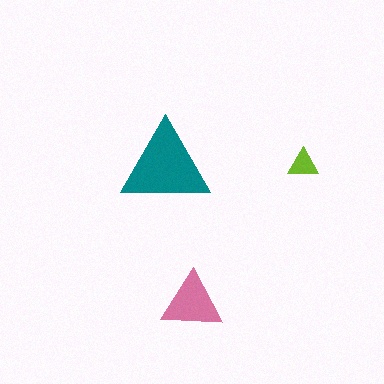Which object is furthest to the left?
The teal triangle is leftmost.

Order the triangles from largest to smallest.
the teal one, the pink one, the lime one.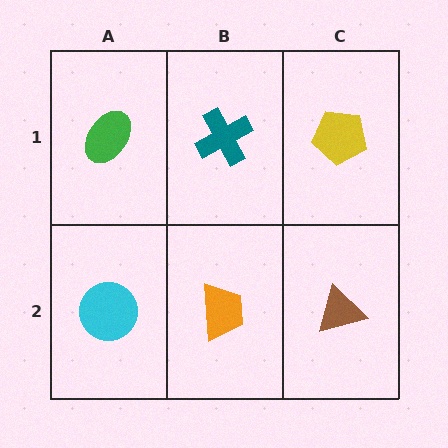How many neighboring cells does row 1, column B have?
3.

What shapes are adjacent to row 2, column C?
A yellow pentagon (row 1, column C), an orange trapezoid (row 2, column B).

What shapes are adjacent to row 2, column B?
A teal cross (row 1, column B), a cyan circle (row 2, column A), a brown triangle (row 2, column C).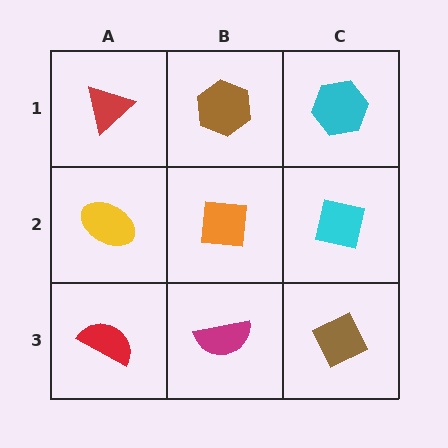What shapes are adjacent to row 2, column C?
A cyan hexagon (row 1, column C), a brown diamond (row 3, column C), an orange square (row 2, column B).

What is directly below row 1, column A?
A yellow ellipse.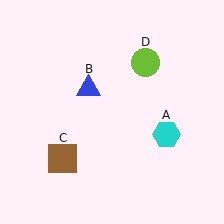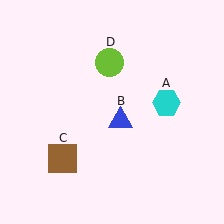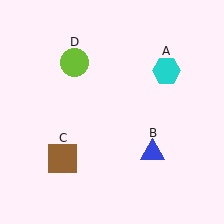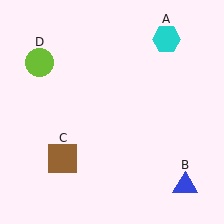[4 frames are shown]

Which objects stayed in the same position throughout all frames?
Brown square (object C) remained stationary.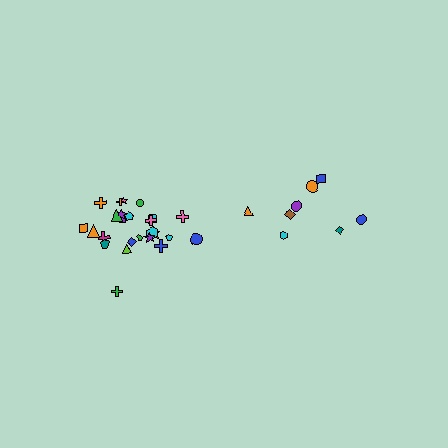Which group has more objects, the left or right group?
The left group.